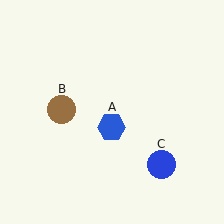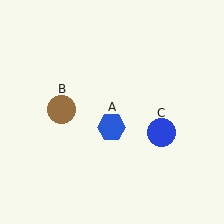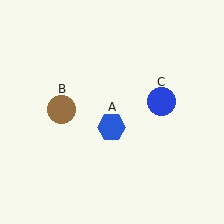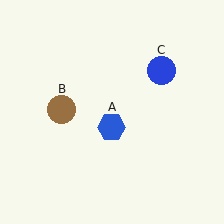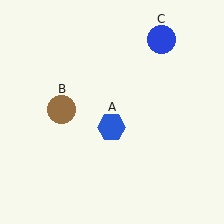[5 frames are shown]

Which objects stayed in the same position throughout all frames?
Blue hexagon (object A) and brown circle (object B) remained stationary.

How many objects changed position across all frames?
1 object changed position: blue circle (object C).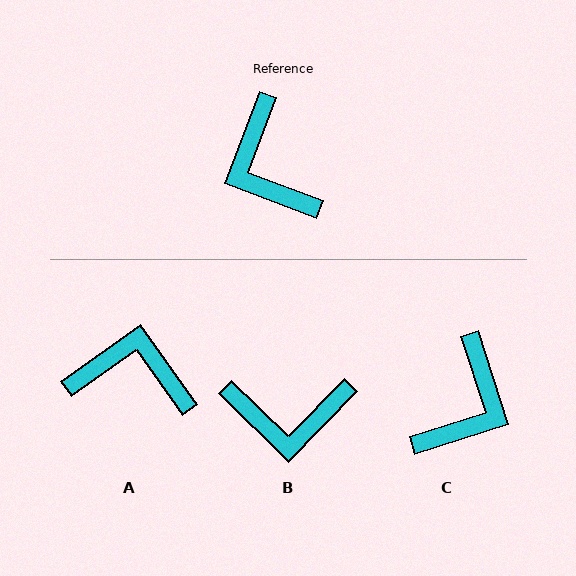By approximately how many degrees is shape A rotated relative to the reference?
Approximately 124 degrees clockwise.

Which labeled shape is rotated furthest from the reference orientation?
C, about 129 degrees away.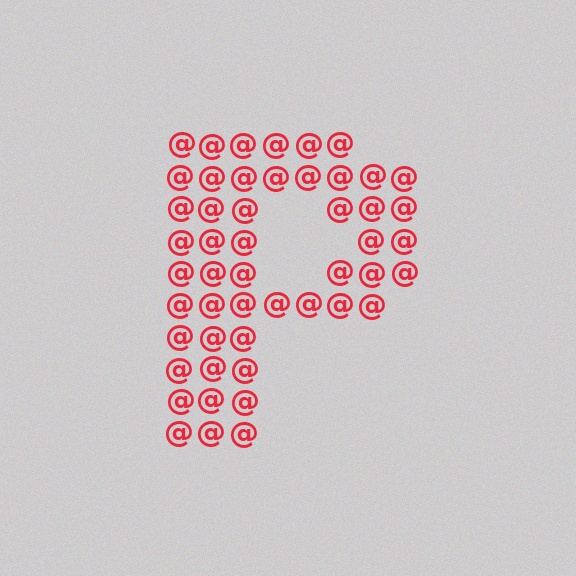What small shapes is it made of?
It is made of small at signs.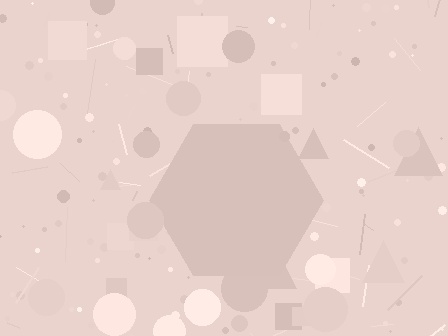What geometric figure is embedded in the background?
A hexagon is embedded in the background.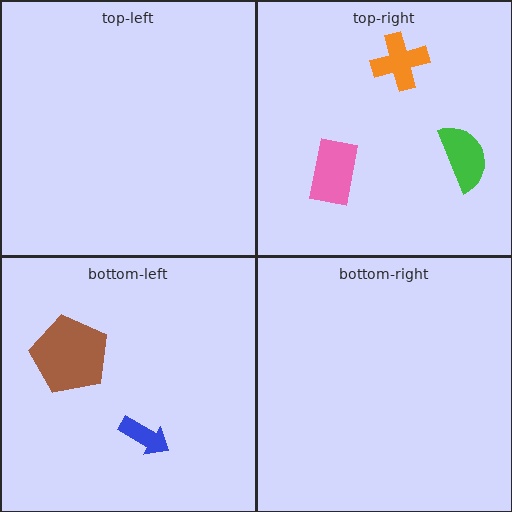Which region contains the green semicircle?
The top-right region.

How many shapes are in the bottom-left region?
2.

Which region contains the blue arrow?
The bottom-left region.